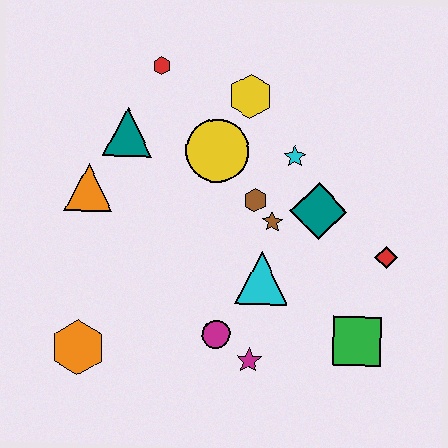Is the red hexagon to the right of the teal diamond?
No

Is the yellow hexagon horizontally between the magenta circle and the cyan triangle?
Yes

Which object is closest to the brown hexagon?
The brown star is closest to the brown hexagon.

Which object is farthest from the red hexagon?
The green square is farthest from the red hexagon.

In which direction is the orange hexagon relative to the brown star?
The orange hexagon is to the left of the brown star.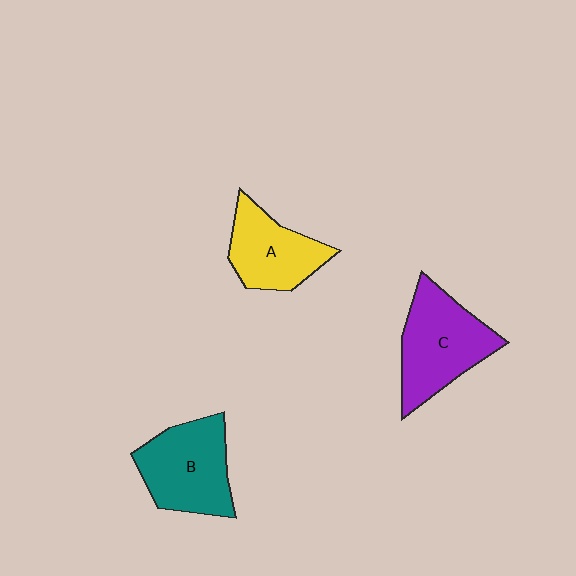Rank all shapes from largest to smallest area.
From largest to smallest: C (purple), B (teal), A (yellow).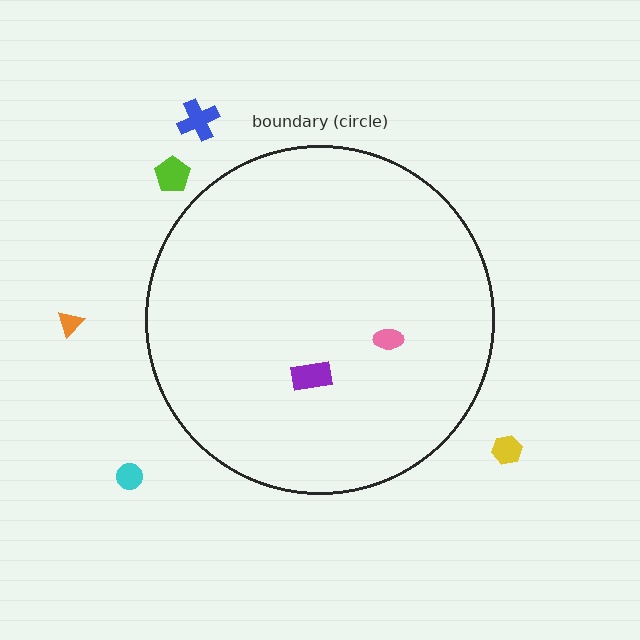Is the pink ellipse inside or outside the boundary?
Inside.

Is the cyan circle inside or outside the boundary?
Outside.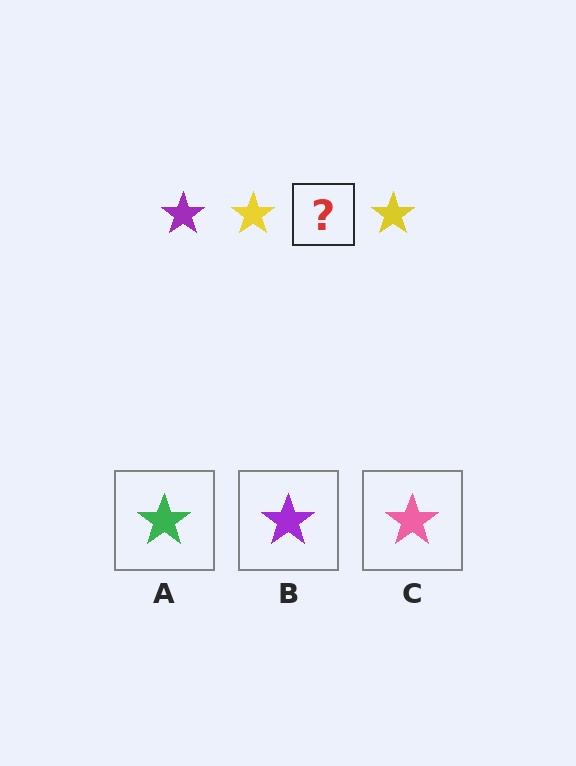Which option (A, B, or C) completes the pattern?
B.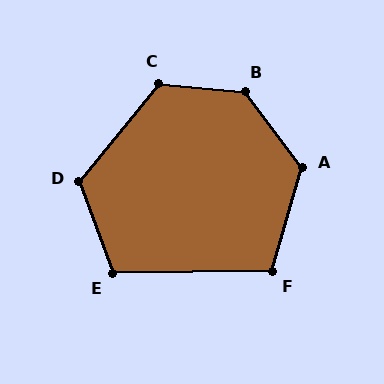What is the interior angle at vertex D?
Approximately 121 degrees (obtuse).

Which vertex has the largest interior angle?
B, at approximately 133 degrees.